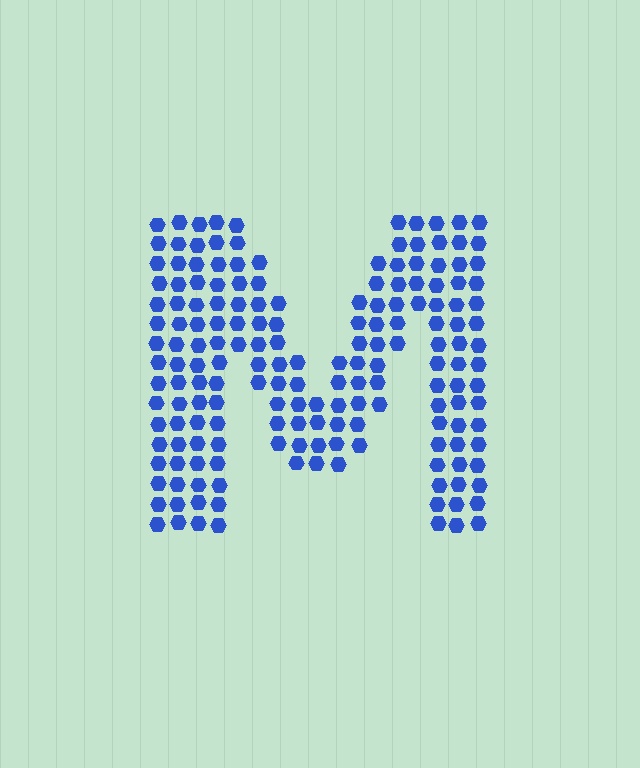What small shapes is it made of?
It is made of small hexagons.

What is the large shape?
The large shape is the letter M.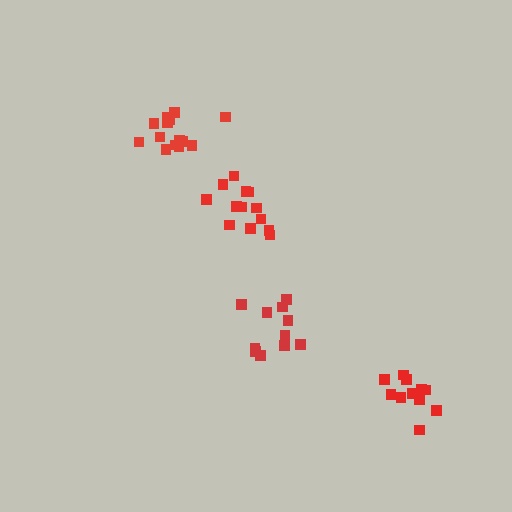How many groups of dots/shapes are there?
There are 4 groups.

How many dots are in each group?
Group 1: 11 dots, Group 2: 13 dots, Group 3: 11 dots, Group 4: 14 dots (49 total).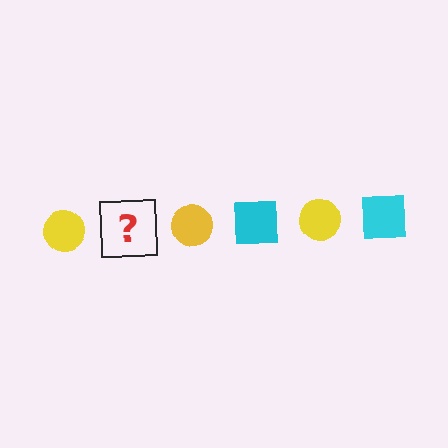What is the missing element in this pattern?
The missing element is a cyan square.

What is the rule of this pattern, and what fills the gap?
The rule is that the pattern alternates between yellow circle and cyan square. The gap should be filled with a cyan square.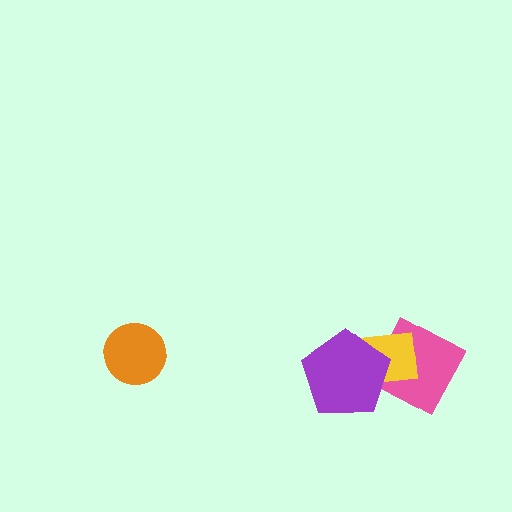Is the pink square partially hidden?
Yes, it is partially covered by another shape.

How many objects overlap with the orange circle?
0 objects overlap with the orange circle.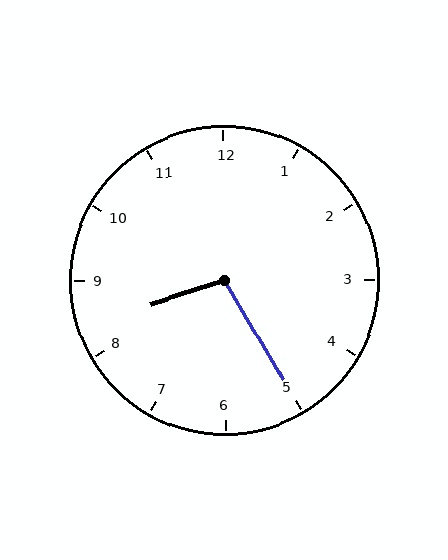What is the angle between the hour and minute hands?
Approximately 102 degrees.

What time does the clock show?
8:25.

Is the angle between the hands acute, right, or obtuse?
It is obtuse.